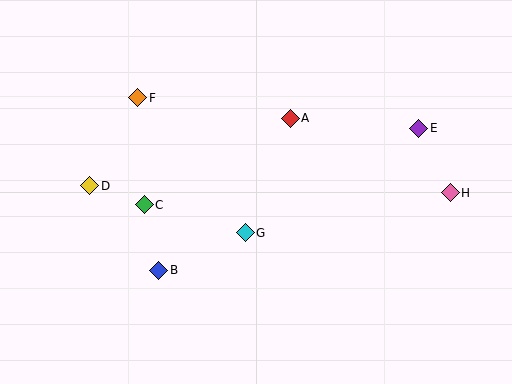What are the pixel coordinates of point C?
Point C is at (144, 205).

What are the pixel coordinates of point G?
Point G is at (245, 233).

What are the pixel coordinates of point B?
Point B is at (159, 270).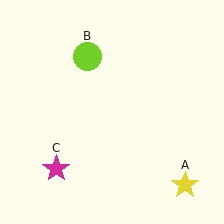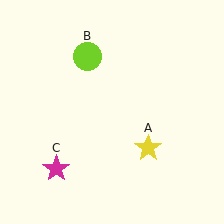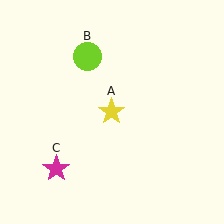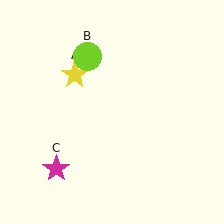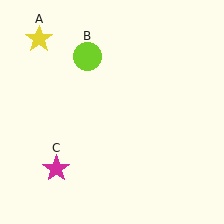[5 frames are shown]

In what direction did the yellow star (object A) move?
The yellow star (object A) moved up and to the left.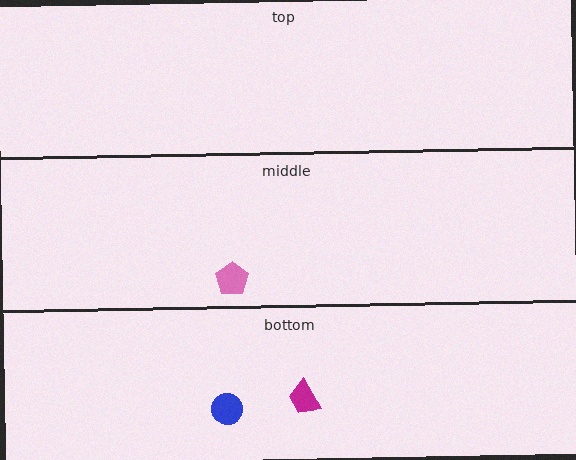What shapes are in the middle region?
The pink pentagon.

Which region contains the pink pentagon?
The middle region.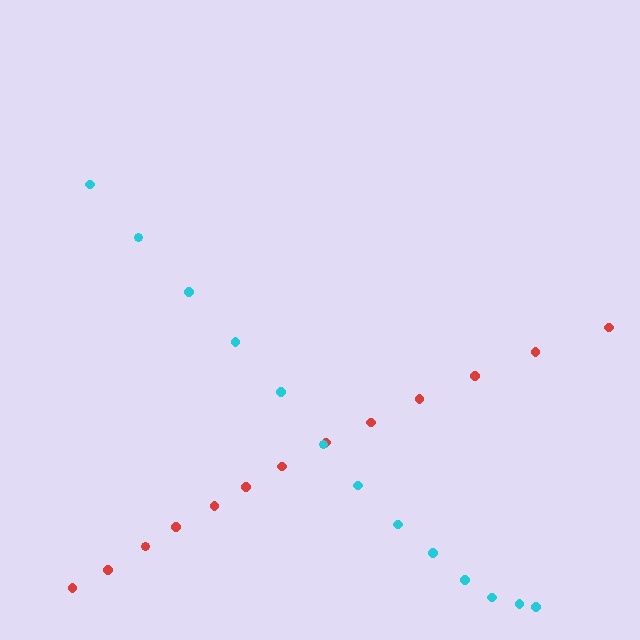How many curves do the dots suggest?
There are 2 distinct paths.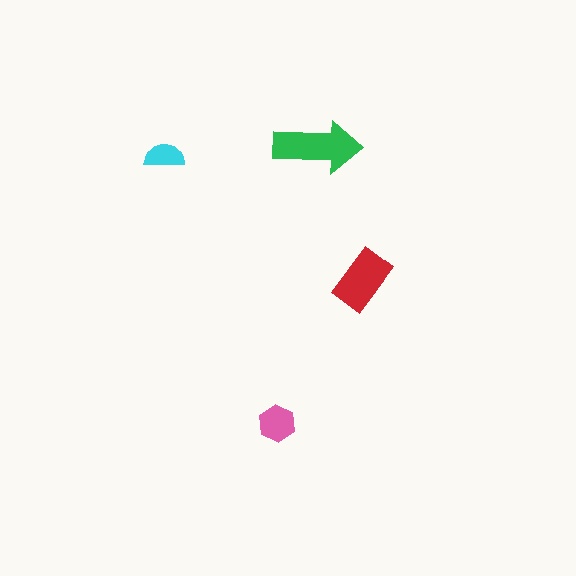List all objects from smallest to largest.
The cyan semicircle, the pink hexagon, the red rectangle, the green arrow.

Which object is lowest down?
The pink hexagon is bottommost.